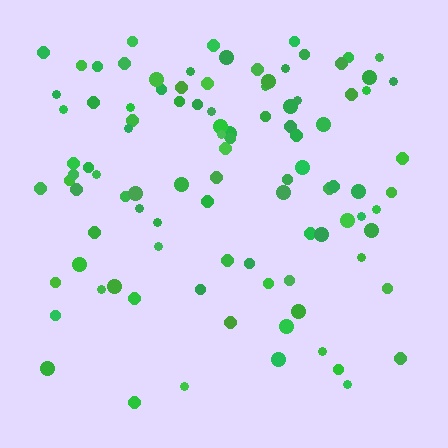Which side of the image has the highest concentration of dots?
The top.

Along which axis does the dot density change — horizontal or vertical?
Vertical.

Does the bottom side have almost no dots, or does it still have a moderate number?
Still a moderate number, just noticeably fewer than the top.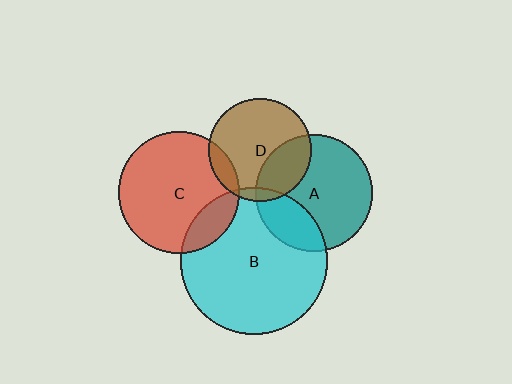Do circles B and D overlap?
Yes.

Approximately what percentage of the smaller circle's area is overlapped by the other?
Approximately 5%.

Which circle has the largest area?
Circle B (cyan).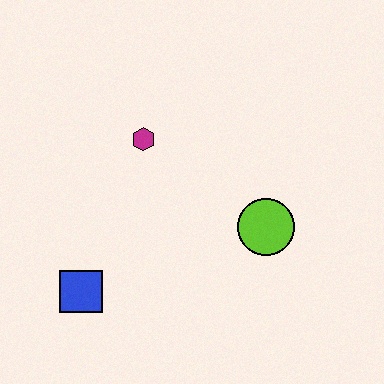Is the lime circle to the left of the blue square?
No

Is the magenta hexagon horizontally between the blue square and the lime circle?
Yes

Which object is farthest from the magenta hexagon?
The blue square is farthest from the magenta hexagon.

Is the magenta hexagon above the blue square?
Yes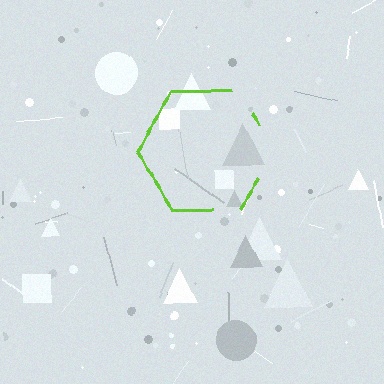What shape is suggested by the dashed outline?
The dashed outline suggests a hexagon.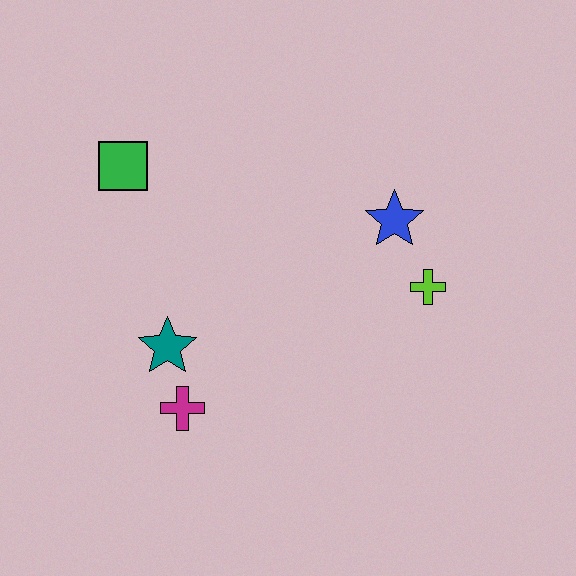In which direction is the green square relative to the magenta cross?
The green square is above the magenta cross.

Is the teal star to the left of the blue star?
Yes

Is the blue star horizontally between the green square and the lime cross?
Yes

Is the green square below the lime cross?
No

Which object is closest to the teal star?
The magenta cross is closest to the teal star.